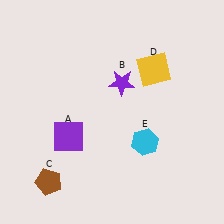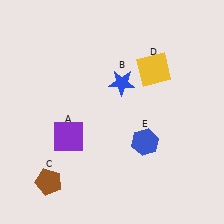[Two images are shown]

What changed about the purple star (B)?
In Image 1, B is purple. In Image 2, it changed to blue.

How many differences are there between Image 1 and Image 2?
There are 2 differences between the two images.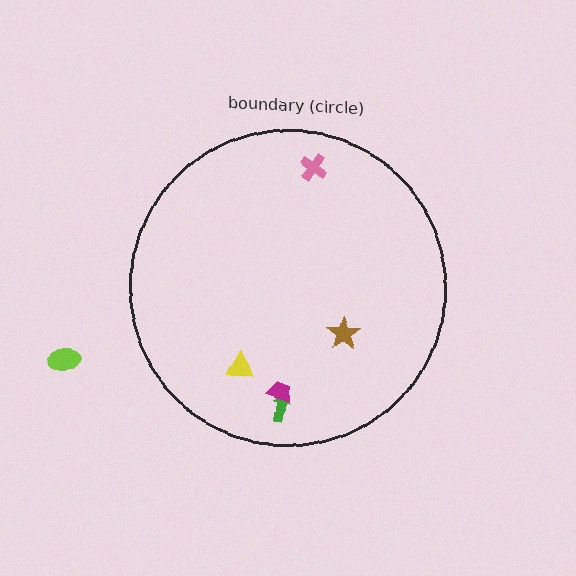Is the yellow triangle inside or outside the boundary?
Inside.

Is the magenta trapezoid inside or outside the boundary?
Inside.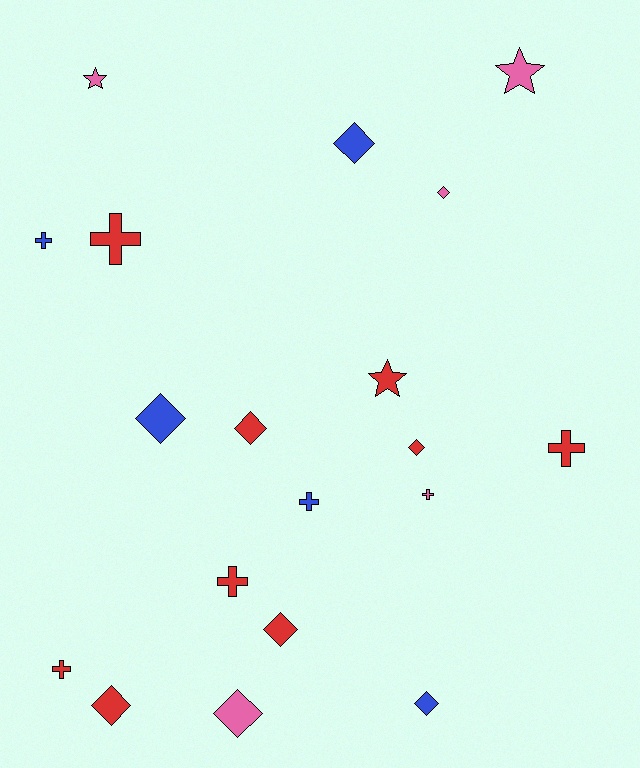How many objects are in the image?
There are 19 objects.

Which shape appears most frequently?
Diamond, with 9 objects.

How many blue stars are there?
There are no blue stars.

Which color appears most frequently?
Red, with 9 objects.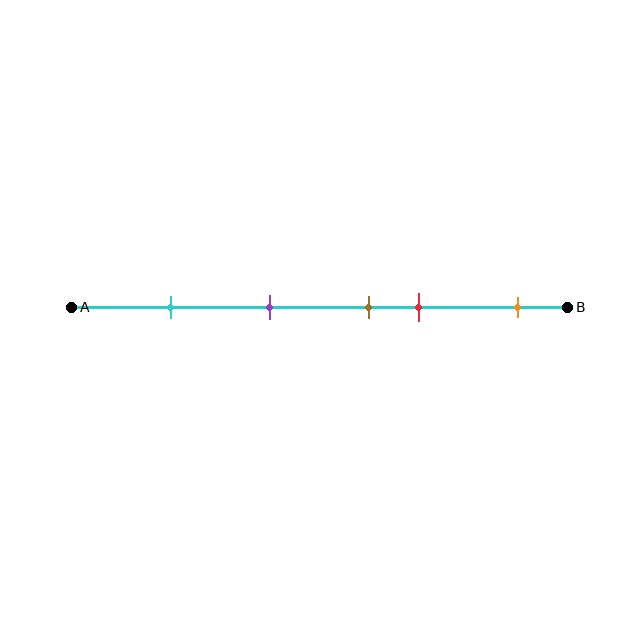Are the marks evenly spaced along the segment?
No, the marks are not evenly spaced.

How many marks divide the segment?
There are 5 marks dividing the segment.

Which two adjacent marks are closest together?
The brown and red marks are the closest adjacent pair.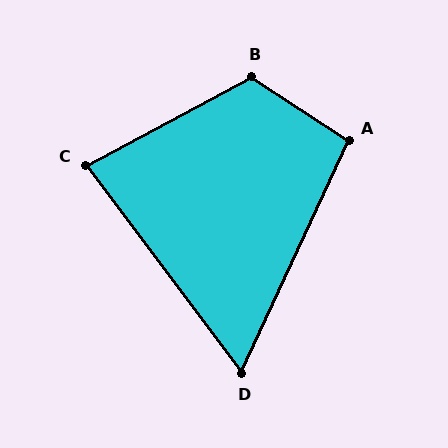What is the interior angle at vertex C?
Approximately 81 degrees (acute).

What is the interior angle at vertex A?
Approximately 99 degrees (obtuse).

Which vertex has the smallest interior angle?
D, at approximately 62 degrees.